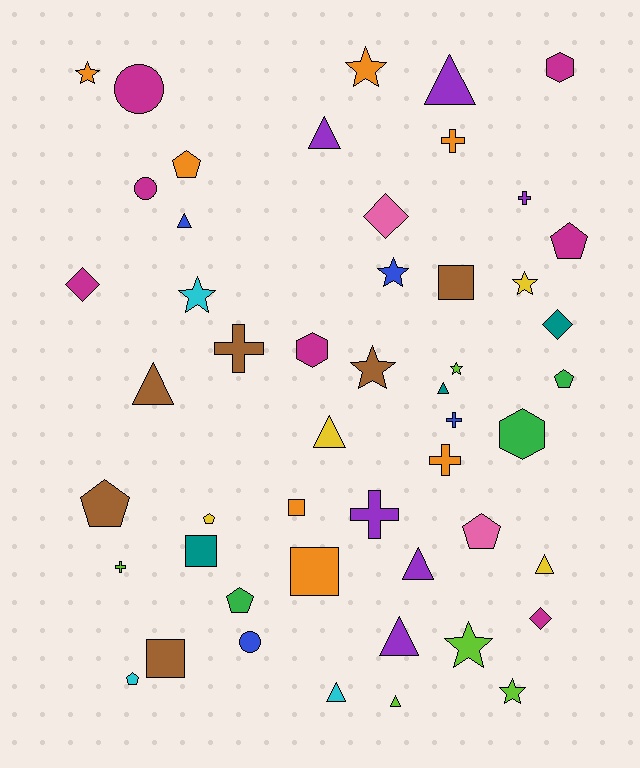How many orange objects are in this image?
There are 7 orange objects.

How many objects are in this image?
There are 50 objects.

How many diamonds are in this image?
There are 4 diamonds.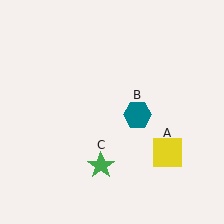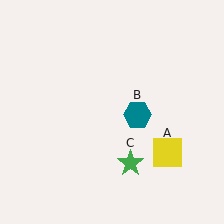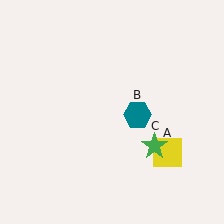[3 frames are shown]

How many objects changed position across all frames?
1 object changed position: green star (object C).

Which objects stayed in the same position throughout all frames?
Yellow square (object A) and teal hexagon (object B) remained stationary.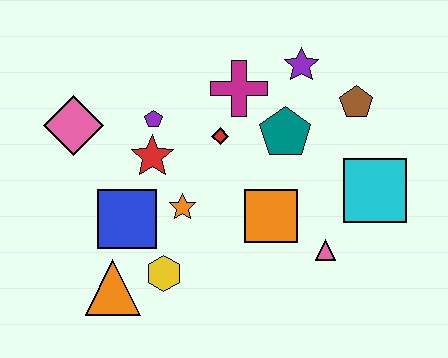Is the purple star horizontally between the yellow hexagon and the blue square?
No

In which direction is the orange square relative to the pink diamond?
The orange square is to the right of the pink diamond.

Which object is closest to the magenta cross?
The red diamond is closest to the magenta cross.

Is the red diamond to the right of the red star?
Yes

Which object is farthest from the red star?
The cyan square is farthest from the red star.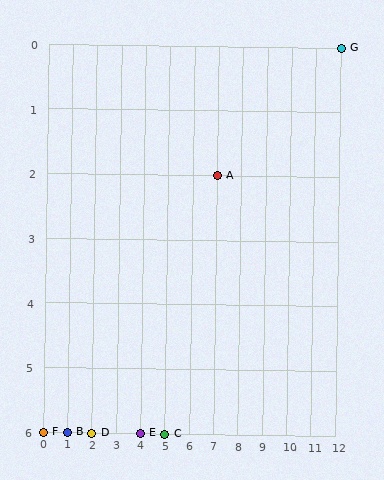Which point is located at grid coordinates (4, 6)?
Point E is at (4, 6).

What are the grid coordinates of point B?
Point B is at grid coordinates (1, 6).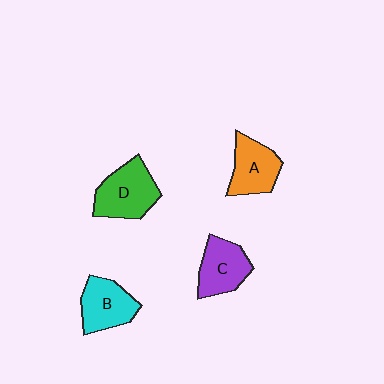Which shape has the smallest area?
Shape A (orange).